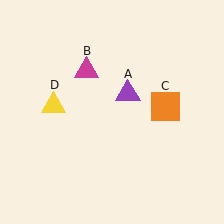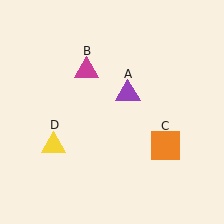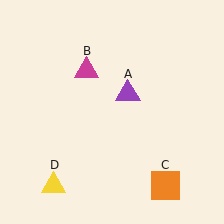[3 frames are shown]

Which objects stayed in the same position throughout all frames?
Purple triangle (object A) and magenta triangle (object B) remained stationary.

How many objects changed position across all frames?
2 objects changed position: orange square (object C), yellow triangle (object D).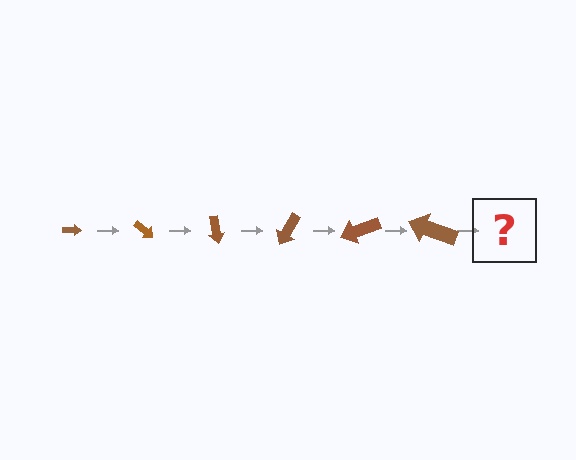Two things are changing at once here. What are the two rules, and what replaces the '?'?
The two rules are that the arrow grows larger each step and it rotates 40 degrees each step. The '?' should be an arrow, larger than the previous one and rotated 240 degrees from the start.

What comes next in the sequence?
The next element should be an arrow, larger than the previous one and rotated 240 degrees from the start.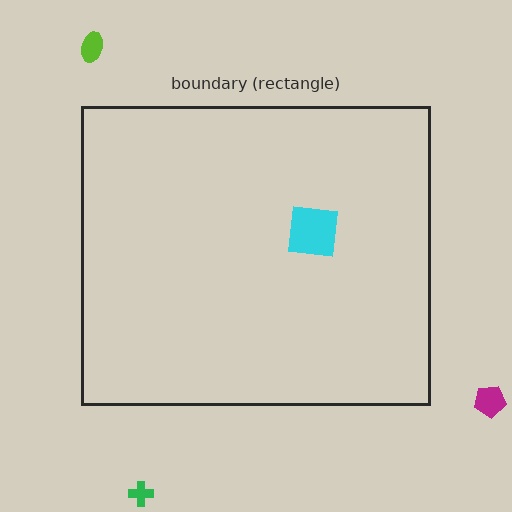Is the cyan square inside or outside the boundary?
Inside.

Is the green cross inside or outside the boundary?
Outside.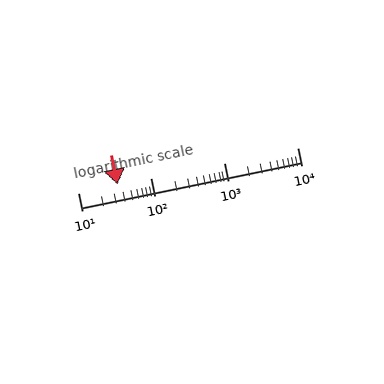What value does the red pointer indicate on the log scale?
The pointer indicates approximately 35.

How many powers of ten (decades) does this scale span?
The scale spans 3 decades, from 10 to 10000.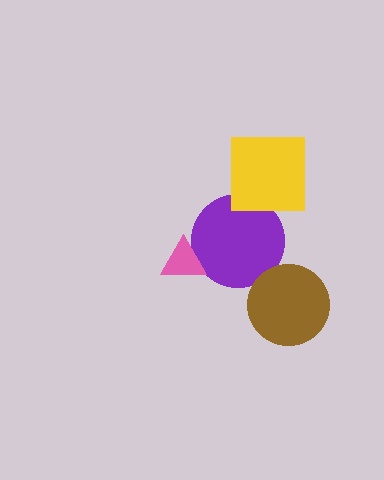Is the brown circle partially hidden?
No, no other shape covers it.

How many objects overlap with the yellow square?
1 object overlaps with the yellow square.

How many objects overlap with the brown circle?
0 objects overlap with the brown circle.